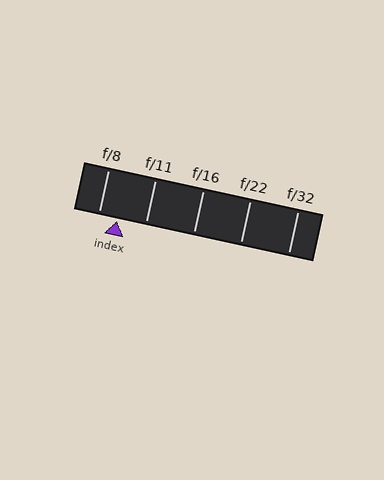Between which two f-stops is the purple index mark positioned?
The index mark is between f/8 and f/11.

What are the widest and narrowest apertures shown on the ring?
The widest aperture shown is f/8 and the narrowest is f/32.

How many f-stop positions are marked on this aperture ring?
There are 5 f-stop positions marked.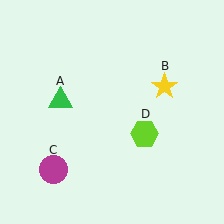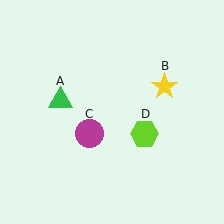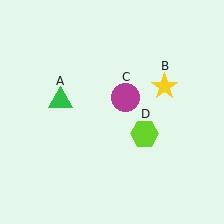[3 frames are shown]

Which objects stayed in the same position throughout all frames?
Green triangle (object A) and yellow star (object B) and lime hexagon (object D) remained stationary.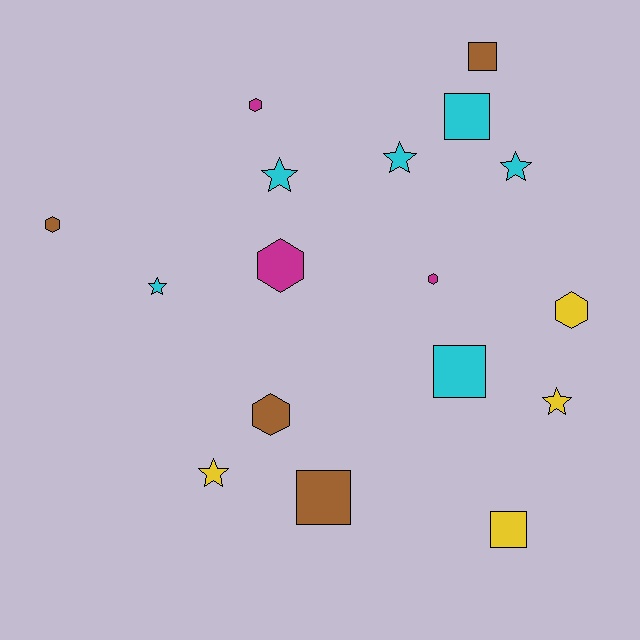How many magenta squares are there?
There are no magenta squares.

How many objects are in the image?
There are 17 objects.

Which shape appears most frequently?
Star, with 6 objects.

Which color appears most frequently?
Cyan, with 6 objects.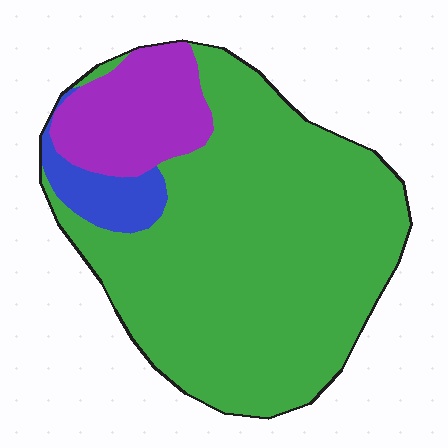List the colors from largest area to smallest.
From largest to smallest: green, purple, blue.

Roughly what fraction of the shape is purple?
Purple covers roughly 15% of the shape.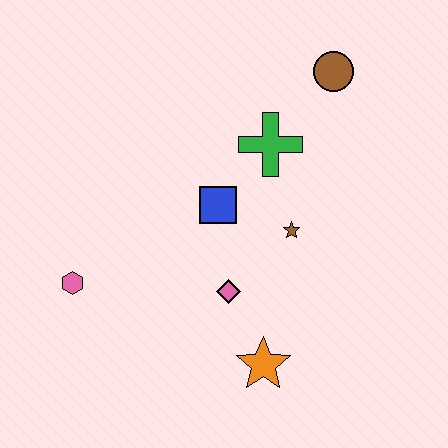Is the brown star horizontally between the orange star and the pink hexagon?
No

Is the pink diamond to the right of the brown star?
No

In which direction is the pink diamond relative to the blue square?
The pink diamond is below the blue square.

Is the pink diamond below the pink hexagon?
Yes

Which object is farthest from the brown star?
The pink hexagon is farthest from the brown star.